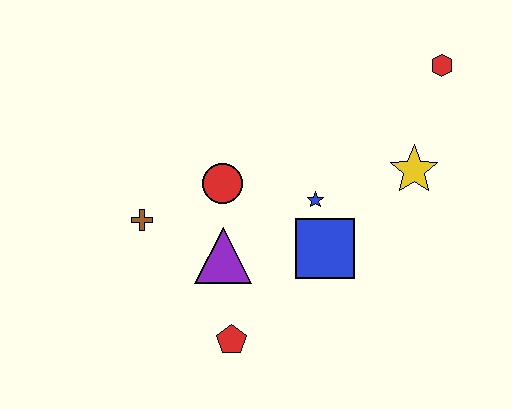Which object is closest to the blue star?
The blue square is closest to the blue star.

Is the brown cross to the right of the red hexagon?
No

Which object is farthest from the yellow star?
The brown cross is farthest from the yellow star.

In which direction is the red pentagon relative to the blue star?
The red pentagon is below the blue star.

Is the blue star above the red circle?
No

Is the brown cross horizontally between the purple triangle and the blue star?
No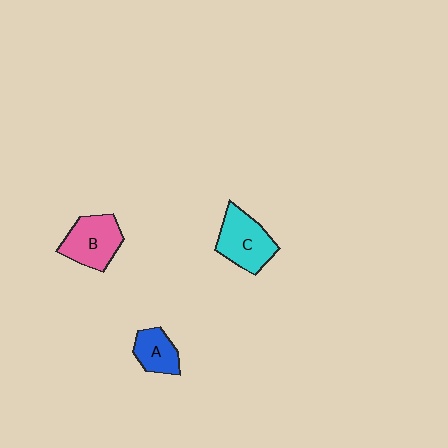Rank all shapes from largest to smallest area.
From largest to smallest: C (cyan), B (pink), A (blue).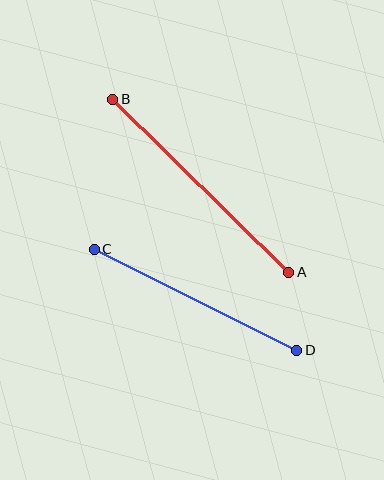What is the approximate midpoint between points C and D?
The midpoint is at approximately (196, 300) pixels.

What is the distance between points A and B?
The distance is approximately 247 pixels.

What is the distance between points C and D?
The distance is approximately 227 pixels.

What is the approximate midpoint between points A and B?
The midpoint is at approximately (201, 186) pixels.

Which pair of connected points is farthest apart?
Points A and B are farthest apart.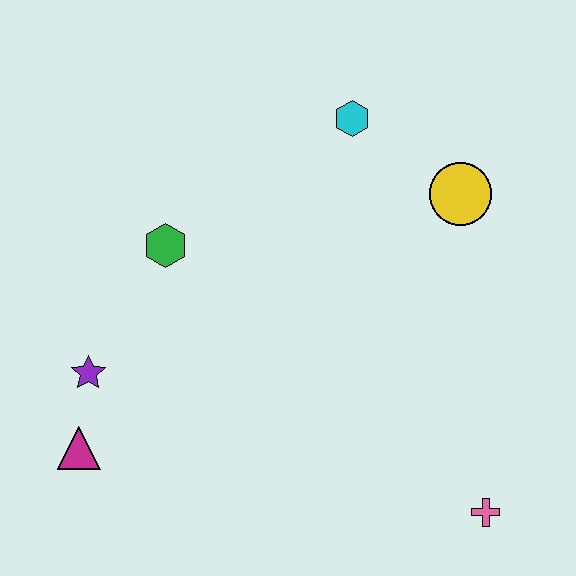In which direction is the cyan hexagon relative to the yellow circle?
The cyan hexagon is to the left of the yellow circle.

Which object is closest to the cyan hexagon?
The yellow circle is closest to the cyan hexagon.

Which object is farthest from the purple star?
The pink cross is farthest from the purple star.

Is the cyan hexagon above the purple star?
Yes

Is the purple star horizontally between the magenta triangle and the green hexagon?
Yes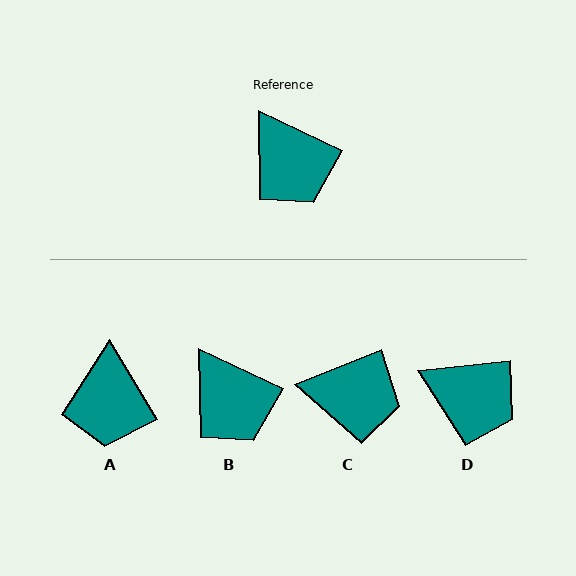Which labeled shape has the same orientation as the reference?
B.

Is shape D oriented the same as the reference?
No, it is off by about 32 degrees.